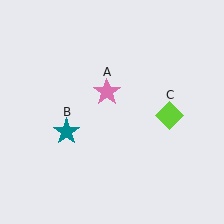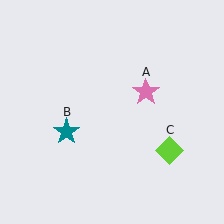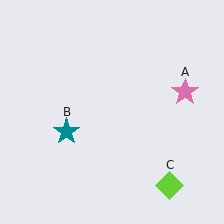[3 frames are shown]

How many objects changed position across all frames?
2 objects changed position: pink star (object A), lime diamond (object C).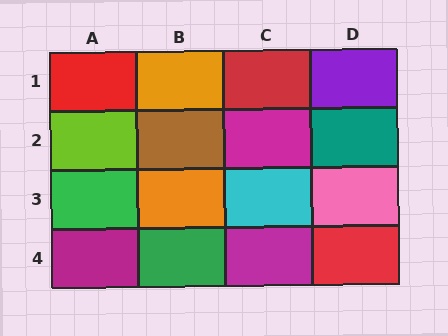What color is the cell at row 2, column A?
Lime.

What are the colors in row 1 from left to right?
Red, orange, red, purple.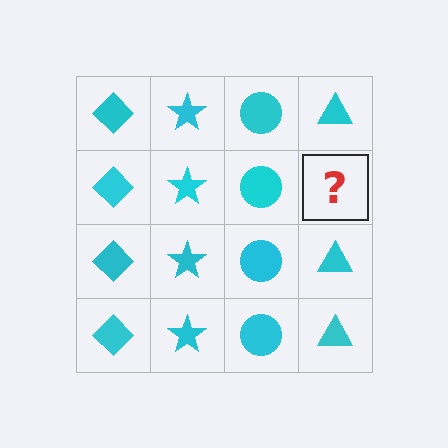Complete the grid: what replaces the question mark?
The question mark should be replaced with a cyan triangle.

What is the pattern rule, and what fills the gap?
The rule is that each column has a consistent shape. The gap should be filled with a cyan triangle.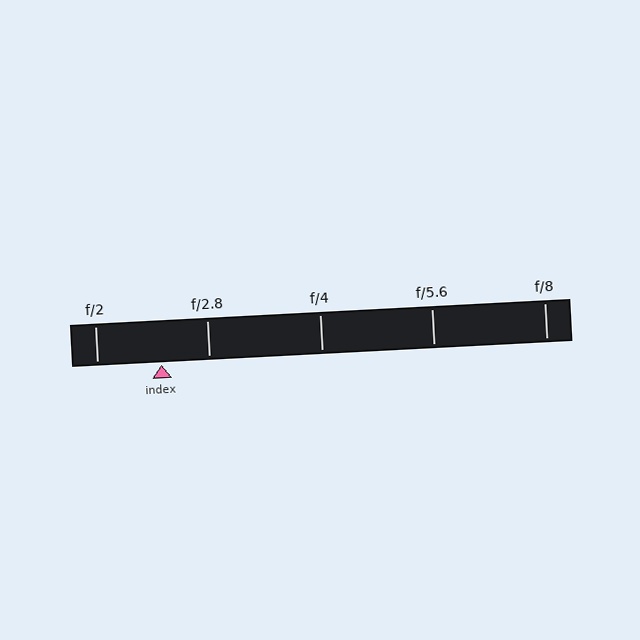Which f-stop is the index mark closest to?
The index mark is closest to f/2.8.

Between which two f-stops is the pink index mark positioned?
The index mark is between f/2 and f/2.8.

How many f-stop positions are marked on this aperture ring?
There are 5 f-stop positions marked.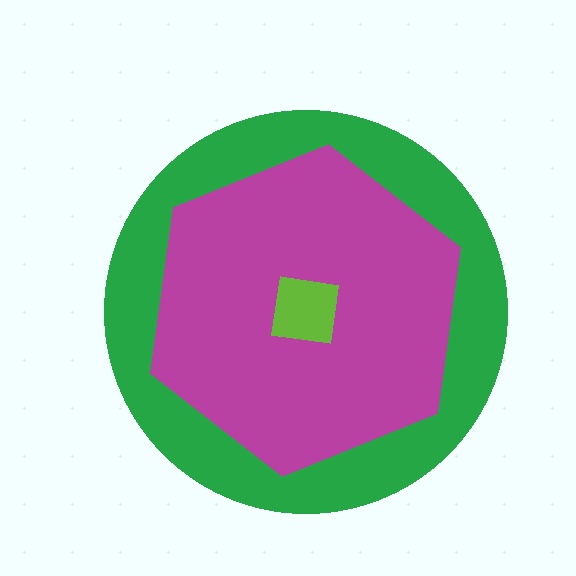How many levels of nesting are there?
3.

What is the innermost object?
The lime square.